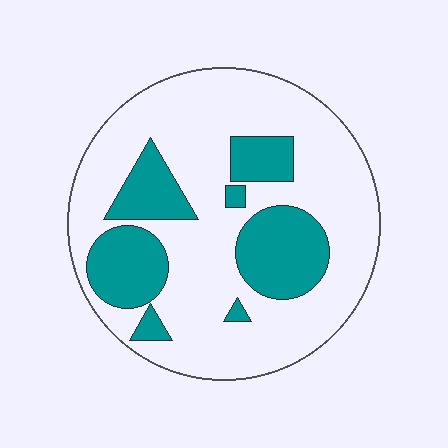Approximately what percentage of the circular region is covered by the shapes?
Approximately 25%.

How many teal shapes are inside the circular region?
7.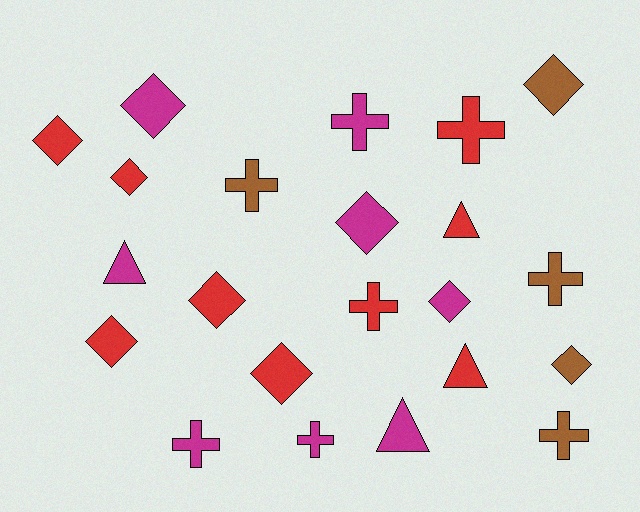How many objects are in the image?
There are 22 objects.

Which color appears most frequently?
Red, with 9 objects.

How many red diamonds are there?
There are 5 red diamonds.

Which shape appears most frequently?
Diamond, with 10 objects.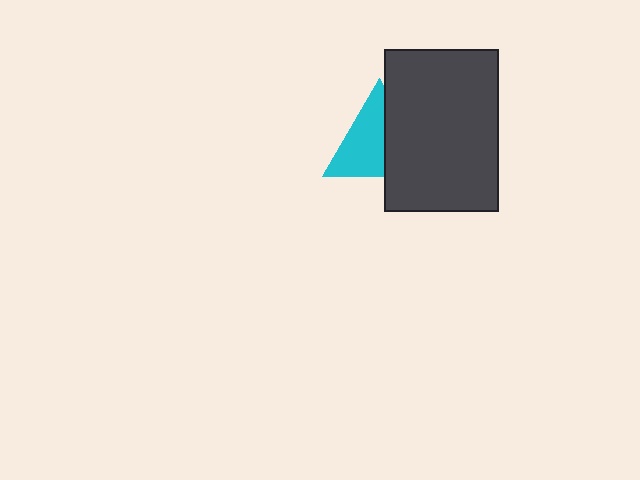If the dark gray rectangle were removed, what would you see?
You would see the complete cyan triangle.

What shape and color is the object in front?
The object in front is a dark gray rectangle.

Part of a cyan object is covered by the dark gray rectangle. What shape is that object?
It is a triangle.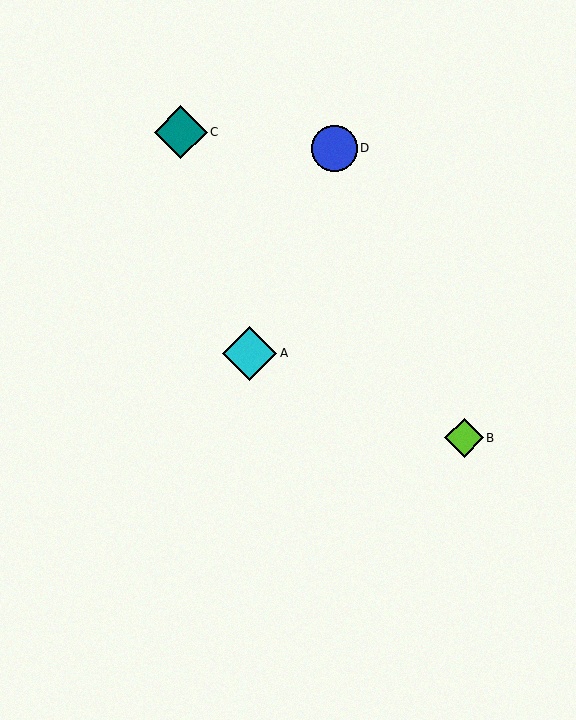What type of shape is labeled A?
Shape A is a cyan diamond.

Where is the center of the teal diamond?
The center of the teal diamond is at (181, 132).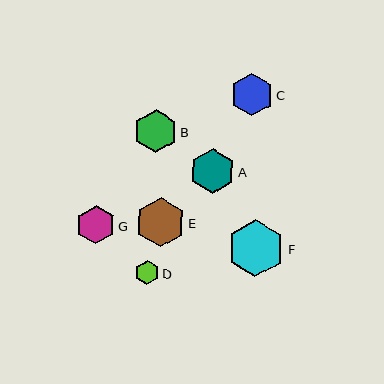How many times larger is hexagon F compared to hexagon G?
Hexagon F is approximately 1.5 times the size of hexagon G.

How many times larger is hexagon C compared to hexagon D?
Hexagon C is approximately 1.8 times the size of hexagon D.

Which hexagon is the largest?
Hexagon F is the largest with a size of approximately 57 pixels.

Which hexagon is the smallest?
Hexagon D is the smallest with a size of approximately 24 pixels.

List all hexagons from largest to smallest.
From largest to smallest: F, E, A, B, C, G, D.